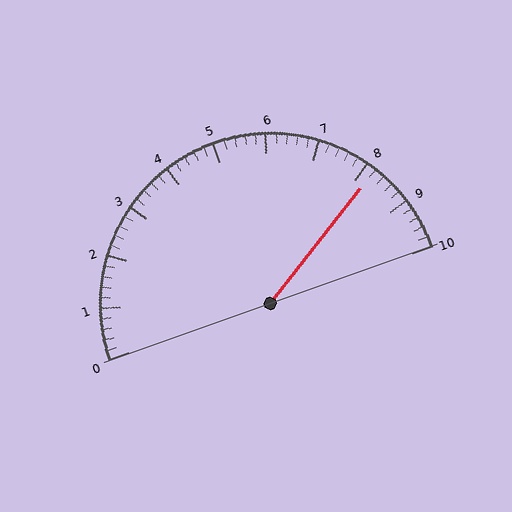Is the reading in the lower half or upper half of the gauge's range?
The reading is in the upper half of the range (0 to 10).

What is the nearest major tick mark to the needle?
The nearest major tick mark is 8.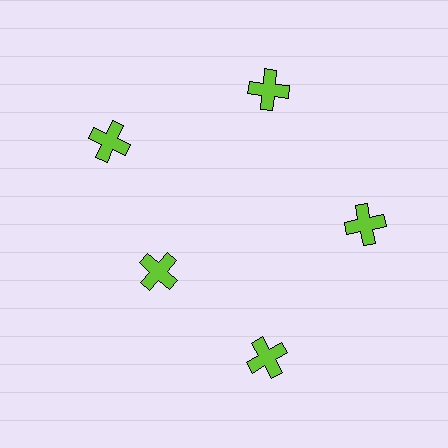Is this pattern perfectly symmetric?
No. The 5 lime crosses are arranged in a ring, but one element near the 8 o'clock position is pulled inward toward the center, breaking the 5-fold rotational symmetry.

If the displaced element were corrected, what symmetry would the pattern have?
It would have 5-fold rotational symmetry — the pattern would map onto itself every 72 degrees.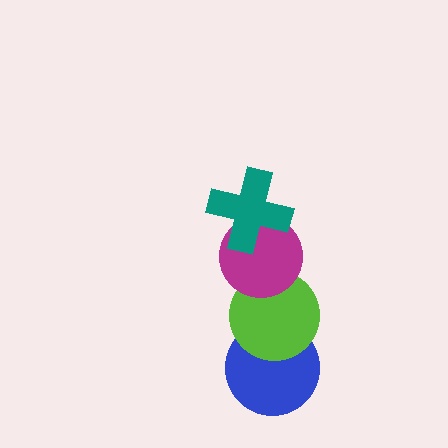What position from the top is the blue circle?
The blue circle is 4th from the top.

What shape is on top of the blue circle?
The lime circle is on top of the blue circle.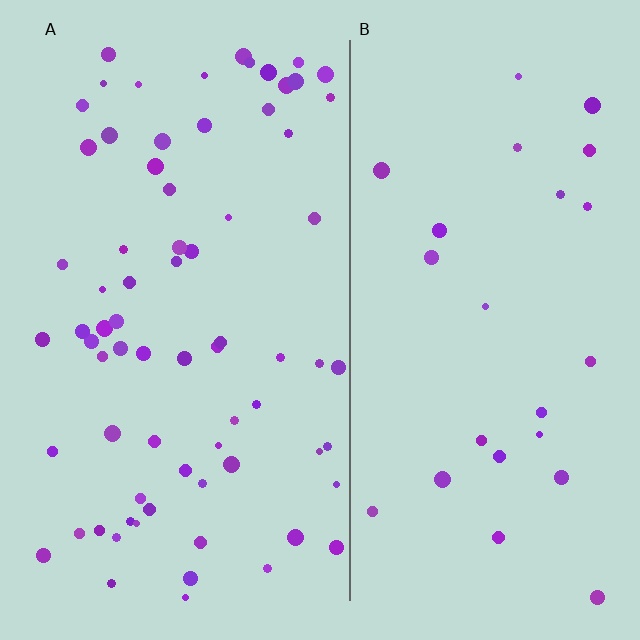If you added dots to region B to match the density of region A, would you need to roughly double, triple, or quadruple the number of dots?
Approximately triple.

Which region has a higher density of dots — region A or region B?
A (the left).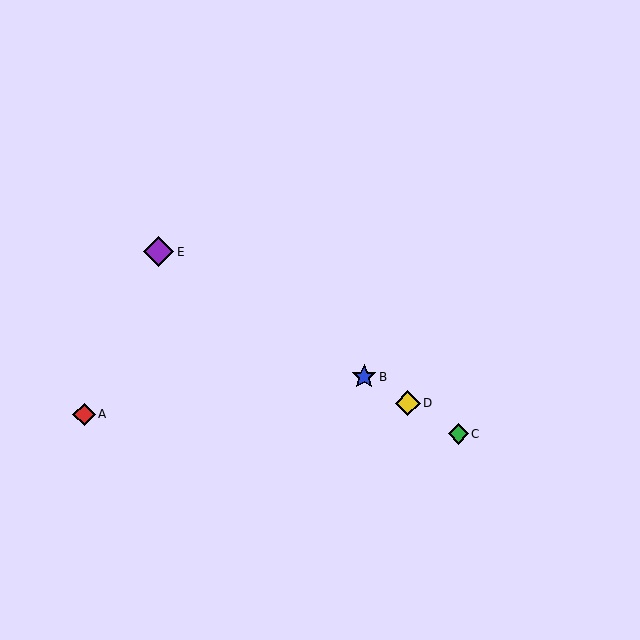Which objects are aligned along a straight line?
Objects B, C, D, E are aligned along a straight line.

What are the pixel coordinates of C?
Object C is at (458, 434).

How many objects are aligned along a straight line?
4 objects (B, C, D, E) are aligned along a straight line.